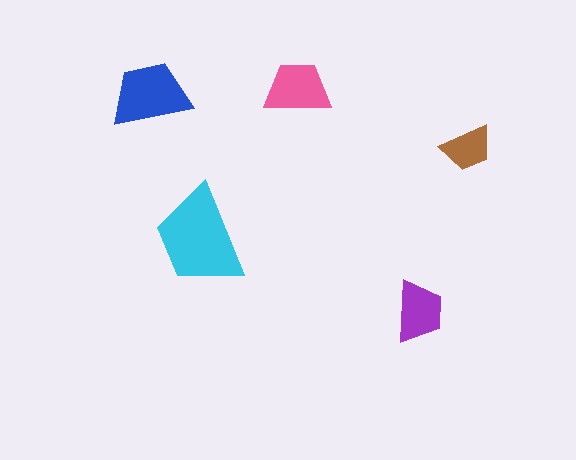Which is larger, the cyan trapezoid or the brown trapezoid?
The cyan one.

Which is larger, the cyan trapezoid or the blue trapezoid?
The cyan one.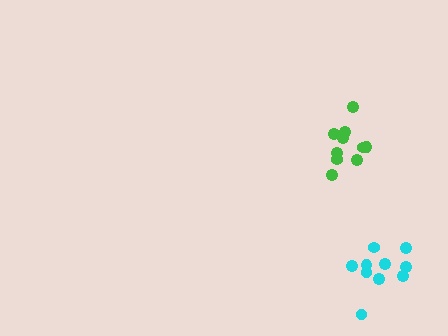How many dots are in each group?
Group 1: 10 dots, Group 2: 10 dots (20 total).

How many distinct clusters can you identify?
There are 2 distinct clusters.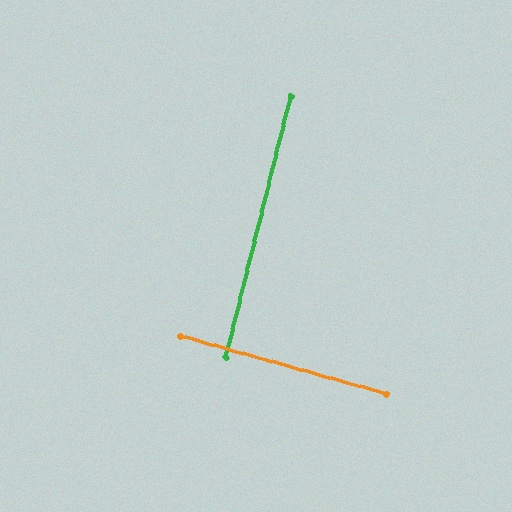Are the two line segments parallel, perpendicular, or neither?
Perpendicular — they meet at approximately 88°.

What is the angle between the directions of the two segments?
Approximately 88 degrees.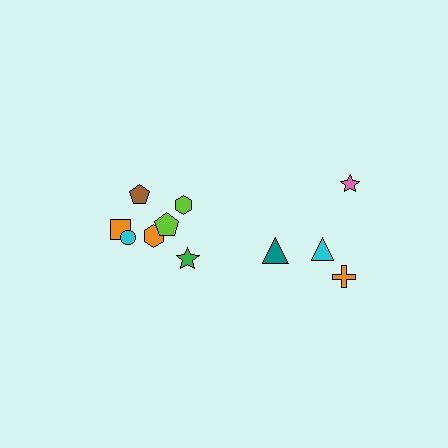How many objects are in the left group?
There are 7 objects.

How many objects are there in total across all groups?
There are 11 objects.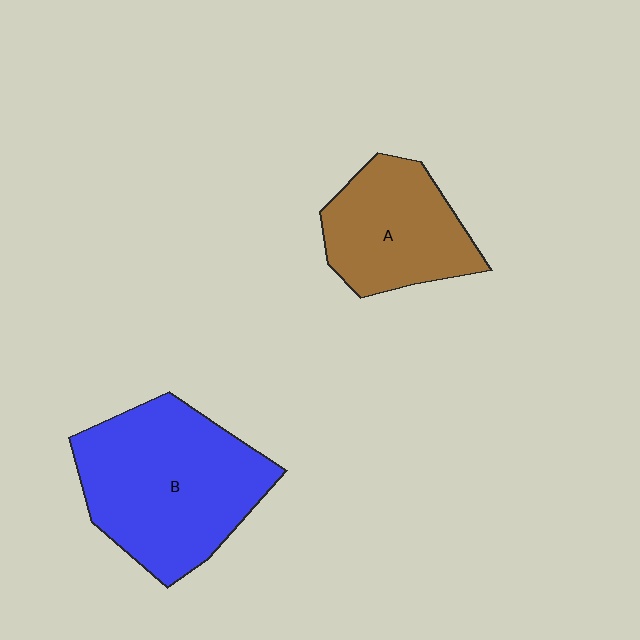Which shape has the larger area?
Shape B (blue).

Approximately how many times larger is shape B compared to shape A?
Approximately 1.6 times.